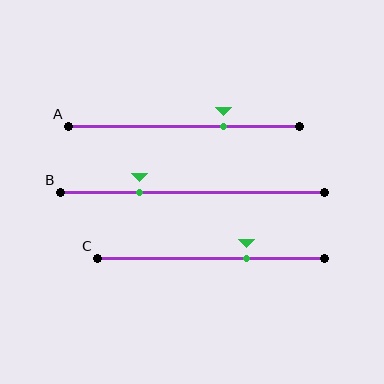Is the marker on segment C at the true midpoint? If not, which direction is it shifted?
No, the marker on segment C is shifted to the right by about 16% of the segment length.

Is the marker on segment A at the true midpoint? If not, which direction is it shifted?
No, the marker on segment A is shifted to the right by about 17% of the segment length.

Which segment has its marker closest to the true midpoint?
Segment C has its marker closest to the true midpoint.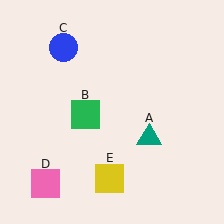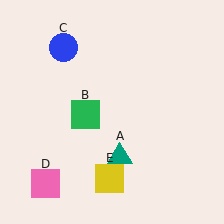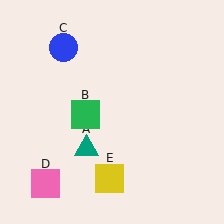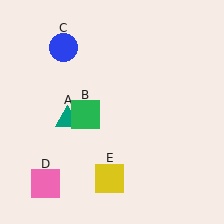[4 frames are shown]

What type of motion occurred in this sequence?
The teal triangle (object A) rotated clockwise around the center of the scene.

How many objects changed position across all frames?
1 object changed position: teal triangle (object A).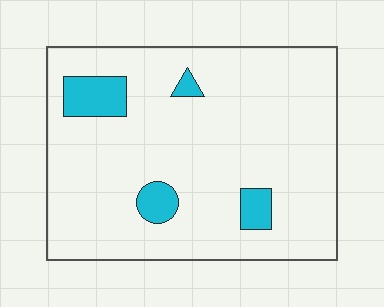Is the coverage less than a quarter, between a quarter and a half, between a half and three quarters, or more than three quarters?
Less than a quarter.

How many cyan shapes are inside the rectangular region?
4.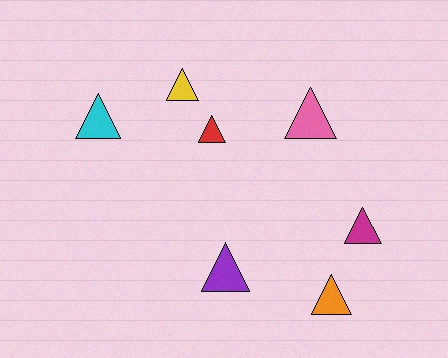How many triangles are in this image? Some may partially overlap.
There are 7 triangles.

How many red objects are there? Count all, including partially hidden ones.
There is 1 red object.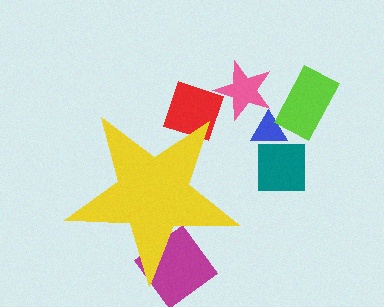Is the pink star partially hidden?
No, the pink star is fully visible.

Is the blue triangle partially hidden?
No, the blue triangle is fully visible.